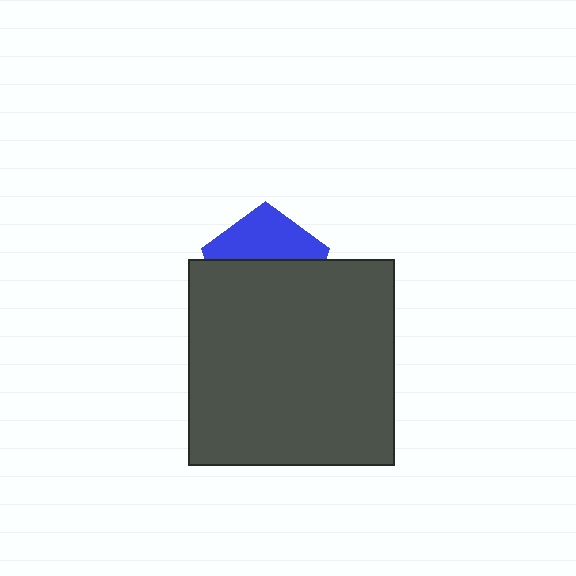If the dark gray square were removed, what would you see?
You would see the complete blue pentagon.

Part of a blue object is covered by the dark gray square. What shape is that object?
It is a pentagon.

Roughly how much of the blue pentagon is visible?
A small part of it is visible (roughly 41%).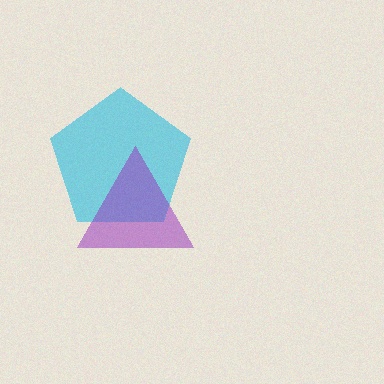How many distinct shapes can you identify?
There are 2 distinct shapes: a cyan pentagon, a purple triangle.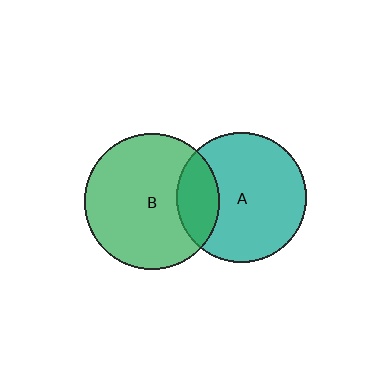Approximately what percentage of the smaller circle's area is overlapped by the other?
Approximately 20%.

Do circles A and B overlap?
Yes.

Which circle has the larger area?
Circle B (green).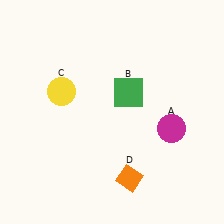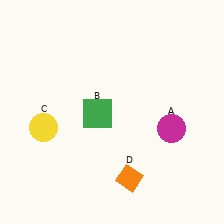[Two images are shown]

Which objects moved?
The objects that moved are: the green square (B), the yellow circle (C).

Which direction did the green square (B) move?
The green square (B) moved left.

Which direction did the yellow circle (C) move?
The yellow circle (C) moved down.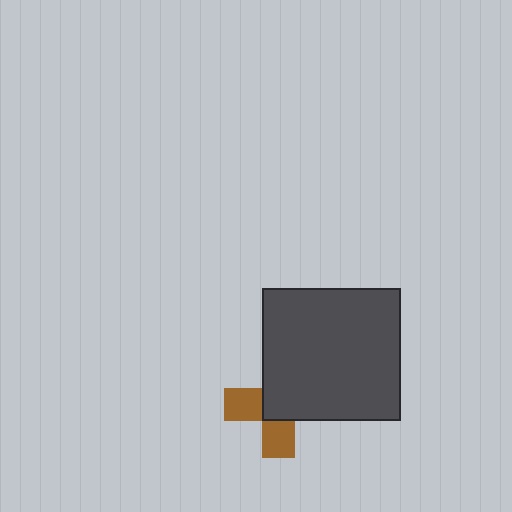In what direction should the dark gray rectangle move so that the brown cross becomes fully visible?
The dark gray rectangle should move toward the upper-right. That is the shortest direction to clear the overlap and leave the brown cross fully visible.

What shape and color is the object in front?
The object in front is a dark gray rectangle.